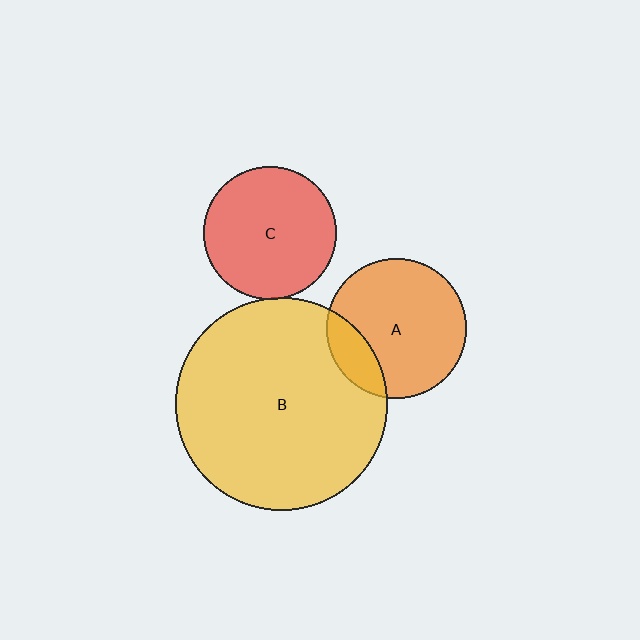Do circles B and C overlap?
Yes.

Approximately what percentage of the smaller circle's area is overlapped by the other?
Approximately 5%.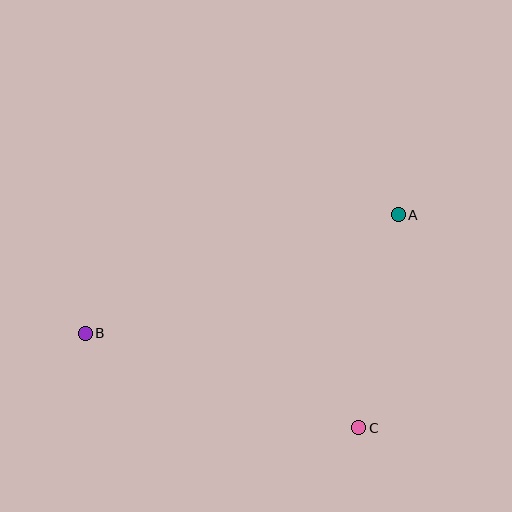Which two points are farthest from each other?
Points A and B are farthest from each other.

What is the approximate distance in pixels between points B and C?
The distance between B and C is approximately 289 pixels.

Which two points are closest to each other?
Points A and C are closest to each other.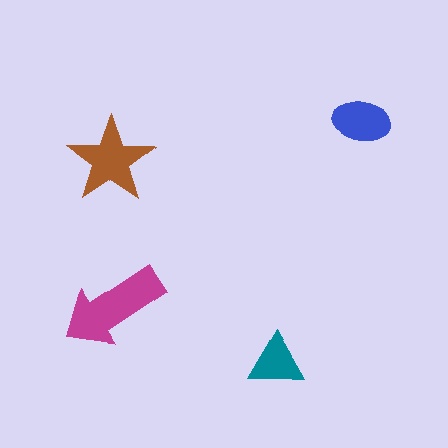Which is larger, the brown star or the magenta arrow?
The magenta arrow.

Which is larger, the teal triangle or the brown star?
The brown star.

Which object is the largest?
The magenta arrow.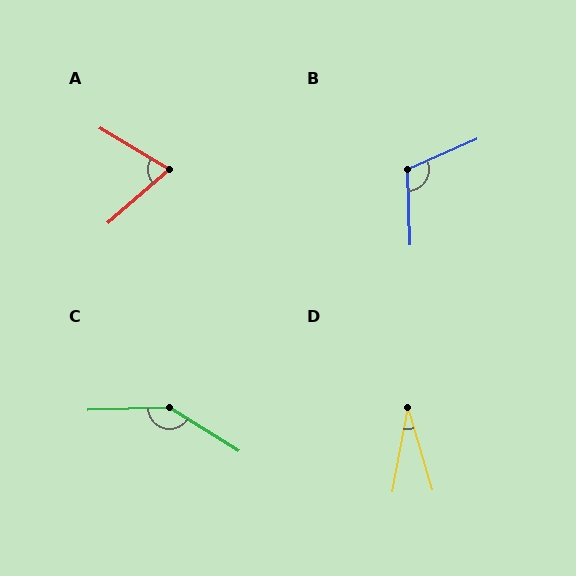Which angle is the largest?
C, at approximately 146 degrees.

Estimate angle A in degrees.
Approximately 72 degrees.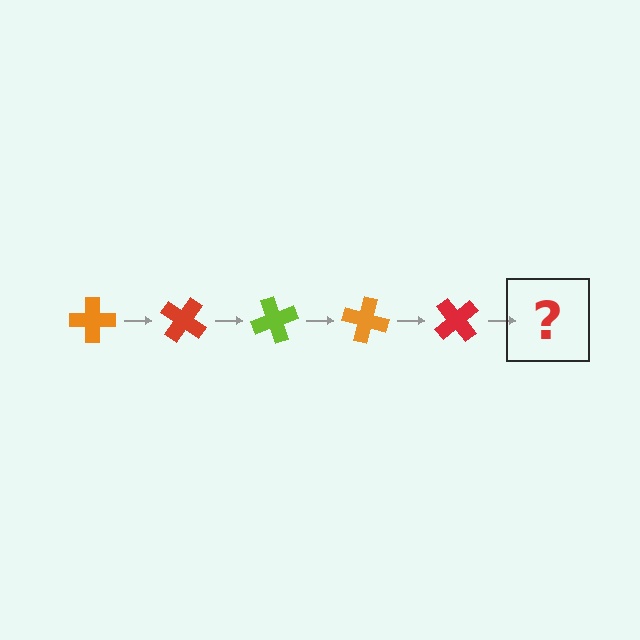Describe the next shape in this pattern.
It should be a lime cross, rotated 175 degrees from the start.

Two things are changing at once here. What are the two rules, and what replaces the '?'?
The two rules are that it rotates 35 degrees each step and the color cycles through orange, red, and lime. The '?' should be a lime cross, rotated 175 degrees from the start.